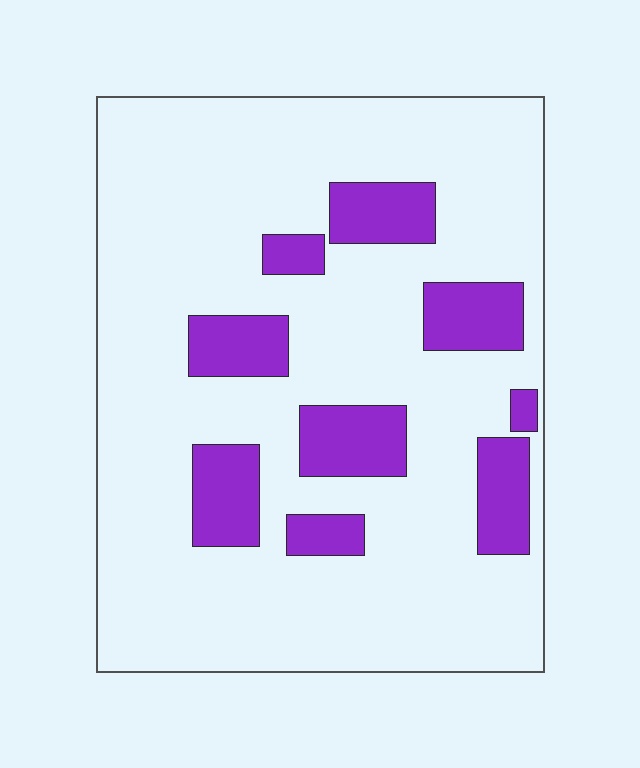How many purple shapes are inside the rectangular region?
9.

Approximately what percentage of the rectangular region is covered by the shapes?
Approximately 20%.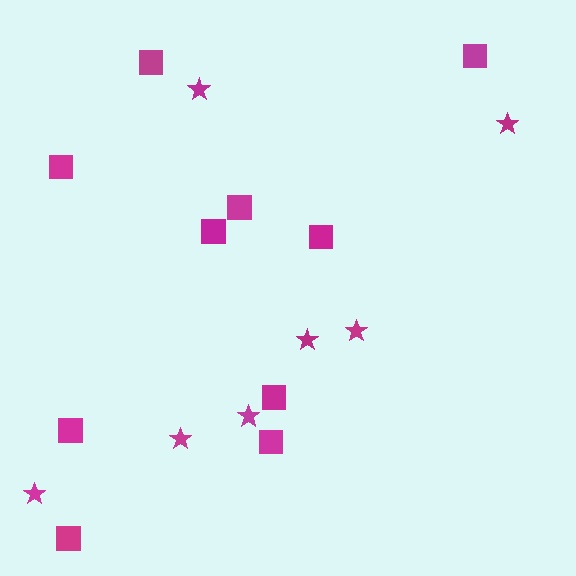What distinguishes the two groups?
There are 2 groups: one group of squares (10) and one group of stars (7).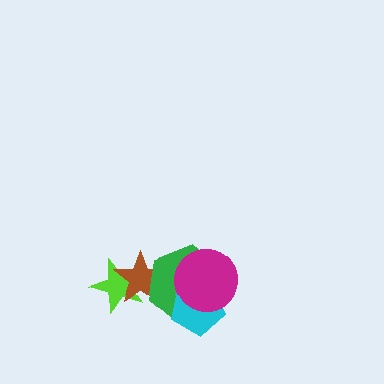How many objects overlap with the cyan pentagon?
2 objects overlap with the cyan pentagon.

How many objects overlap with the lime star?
1 object overlaps with the lime star.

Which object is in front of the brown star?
The green hexagon is in front of the brown star.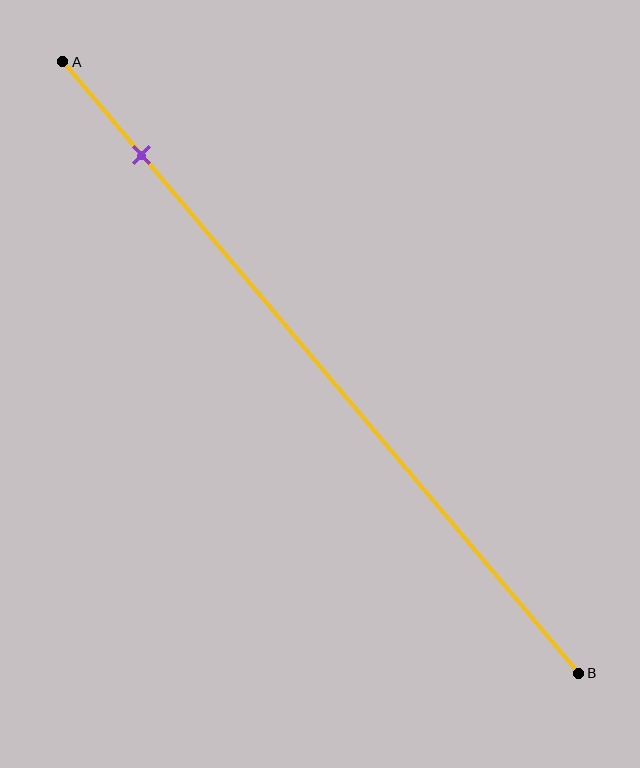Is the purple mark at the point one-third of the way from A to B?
No, the mark is at about 15% from A, not at the 33% one-third point.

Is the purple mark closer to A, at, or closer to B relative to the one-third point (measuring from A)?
The purple mark is closer to point A than the one-third point of segment AB.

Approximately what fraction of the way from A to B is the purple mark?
The purple mark is approximately 15% of the way from A to B.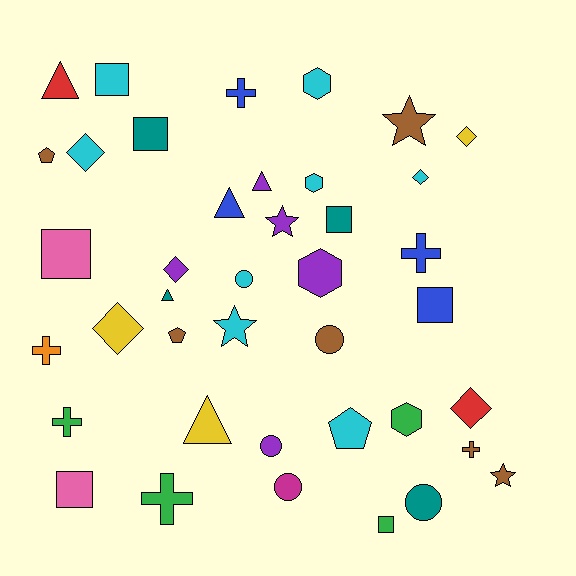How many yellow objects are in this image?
There are 3 yellow objects.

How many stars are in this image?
There are 4 stars.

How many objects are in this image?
There are 40 objects.